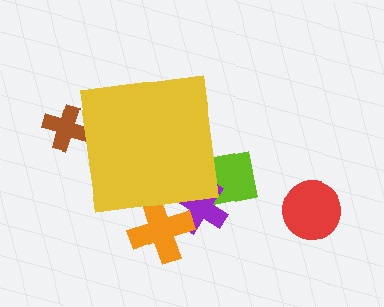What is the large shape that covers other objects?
A yellow square.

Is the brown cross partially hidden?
Yes, the brown cross is partially hidden behind the yellow square.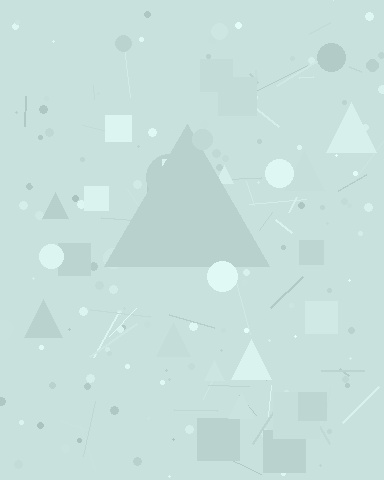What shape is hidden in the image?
A triangle is hidden in the image.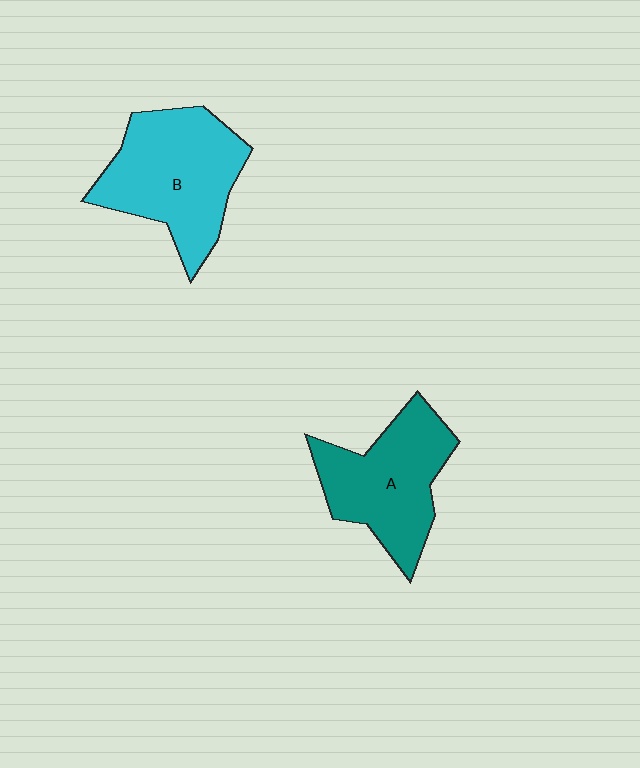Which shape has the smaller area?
Shape A (teal).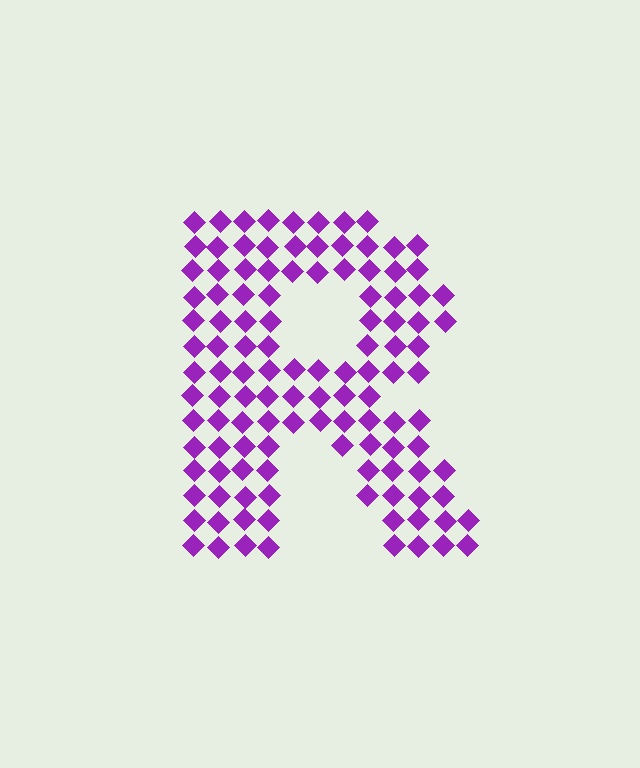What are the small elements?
The small elements are diamonds.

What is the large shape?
The large shape is the letter R.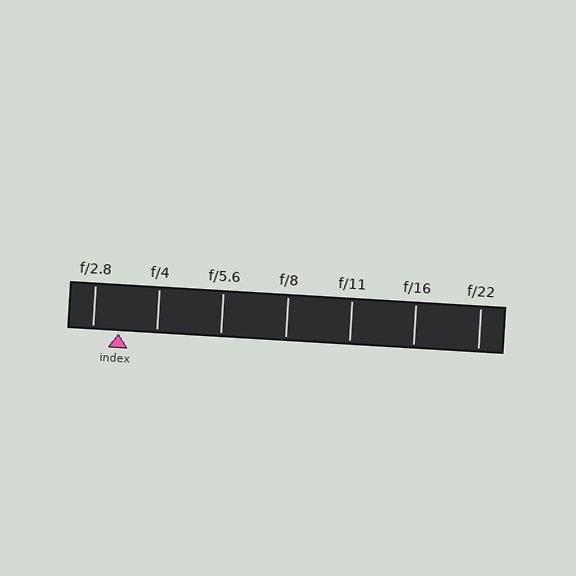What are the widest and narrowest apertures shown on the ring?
The widest aperture shown is f/2.8 and the narrowest is f/22.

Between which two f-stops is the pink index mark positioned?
The index mark is between f/2.8 and f/4.